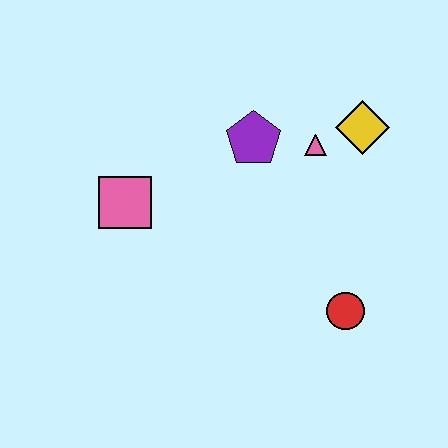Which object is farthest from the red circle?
The pink square is farthest from the red circle.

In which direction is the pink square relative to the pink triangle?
The pink square is to the left of the pink triangle.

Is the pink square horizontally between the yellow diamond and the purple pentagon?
No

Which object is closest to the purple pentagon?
The pink triangle is closest to the purple pentagon.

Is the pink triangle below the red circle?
No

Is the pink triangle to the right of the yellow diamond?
No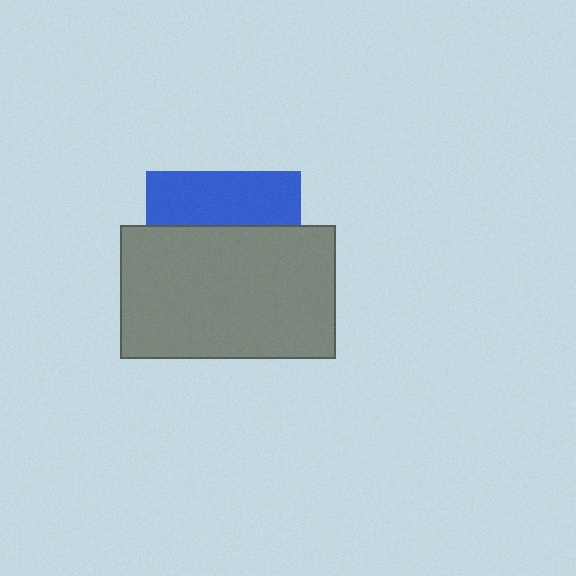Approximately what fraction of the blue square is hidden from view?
Roughly 65% of the blue square is hidden behind the gray rectangle.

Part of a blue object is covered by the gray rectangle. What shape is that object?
It is a square.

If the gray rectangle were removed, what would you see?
You would see the complete blue square.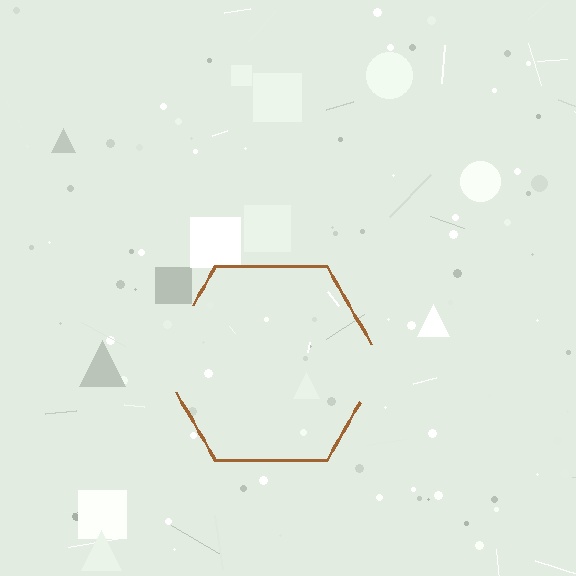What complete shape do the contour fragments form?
The contour fragments form a hexagon.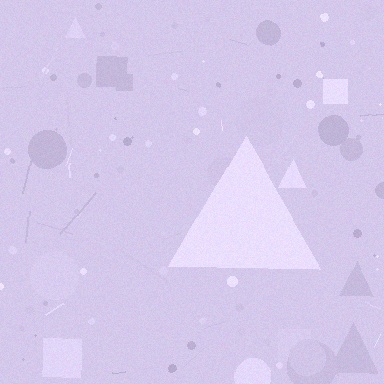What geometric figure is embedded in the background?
A triangle is embedded in the background.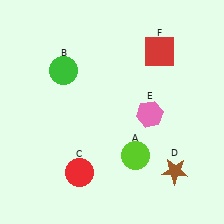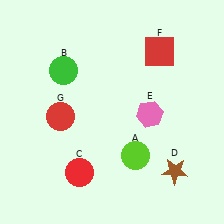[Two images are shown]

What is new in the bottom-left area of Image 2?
A red circle (G) was added in the bottom-left area of Image 2.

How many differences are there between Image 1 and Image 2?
There is 1 difference between the two images.